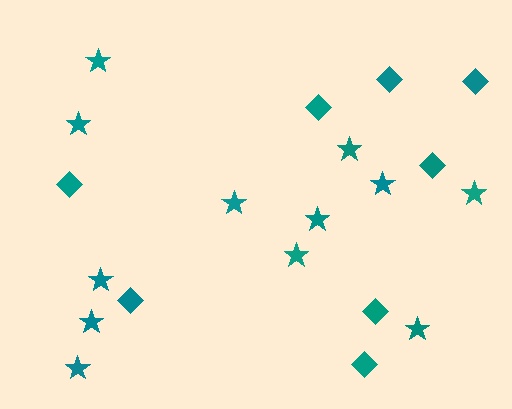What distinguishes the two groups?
There are 2 groups: one group of diamonds (8) and one group of stars (12).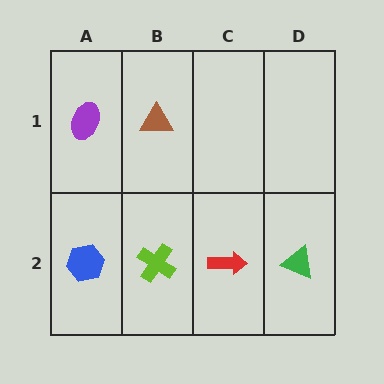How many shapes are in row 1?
2 shapes.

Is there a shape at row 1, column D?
No, that cell is empty.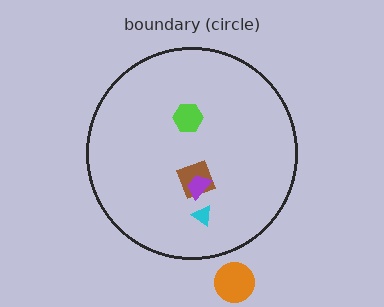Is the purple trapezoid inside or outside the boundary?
Inside.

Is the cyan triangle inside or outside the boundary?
Inside.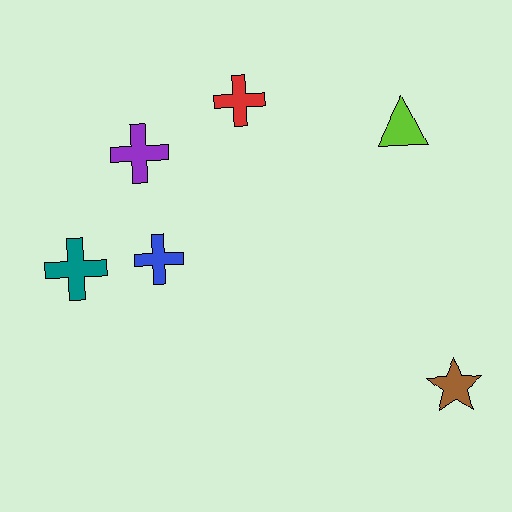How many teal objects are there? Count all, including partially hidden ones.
There is 1 teal object.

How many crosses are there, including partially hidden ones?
There are 4 crosses.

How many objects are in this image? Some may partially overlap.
There are 6 objects.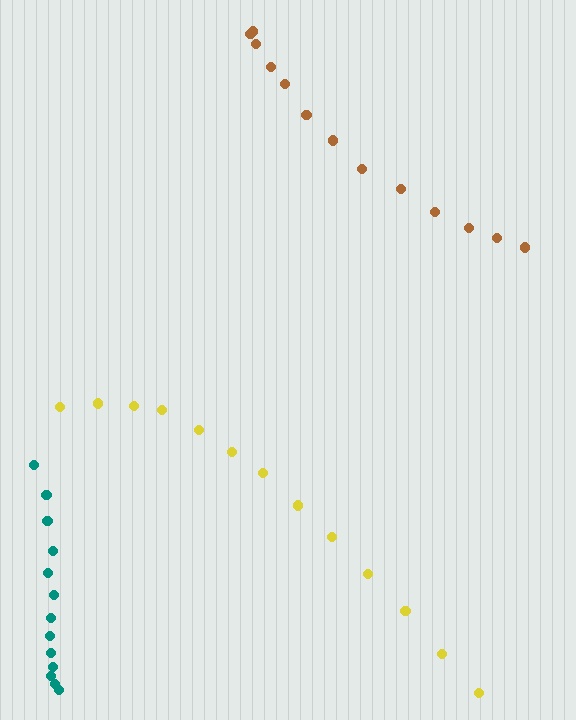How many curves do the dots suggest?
There are 3 distinct paths.